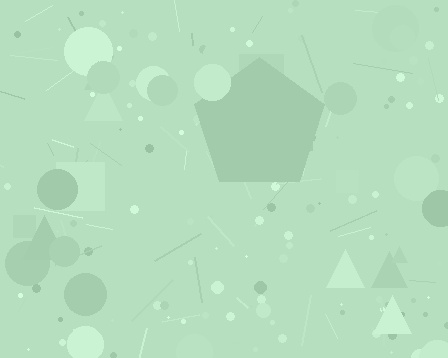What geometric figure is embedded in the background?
A pentagon is embedded in the background.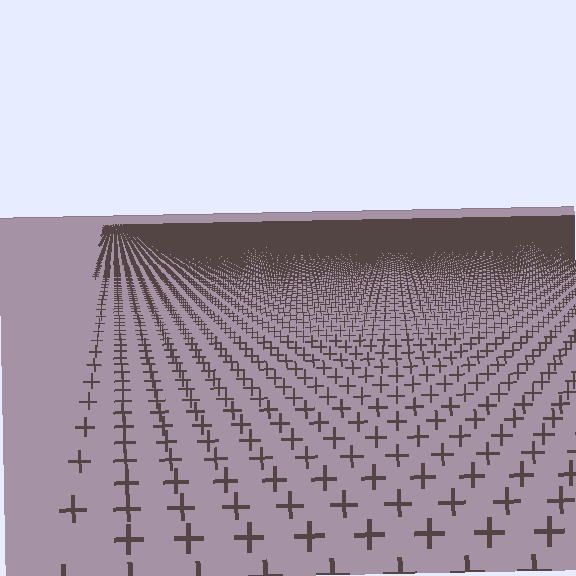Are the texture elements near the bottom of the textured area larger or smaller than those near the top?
Larger. Near the bottom, elements are closer to the viewer and appear at a bigger on-screen size.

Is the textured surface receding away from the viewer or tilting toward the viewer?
The surface is receding away from the viewer. Texture elements get smaller and denser toward the top.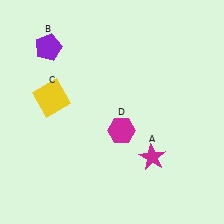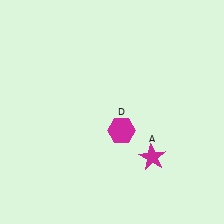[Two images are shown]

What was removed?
The yellow square (C), the purple pentagon (B) were removed in Image 2.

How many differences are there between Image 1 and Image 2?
There are 2 differences between the two images.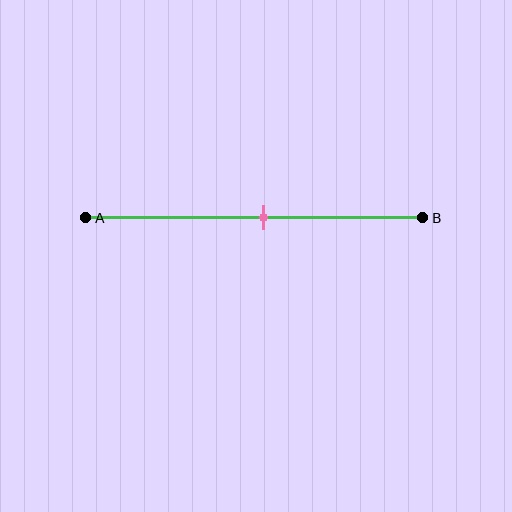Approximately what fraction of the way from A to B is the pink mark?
The pink mark is approximately 55% of the way from A to B.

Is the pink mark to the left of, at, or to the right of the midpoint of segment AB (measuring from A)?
The pink mark is approximately at the midpoint of segment AB.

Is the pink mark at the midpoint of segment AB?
Yes, the mark is approximately at the midpoint.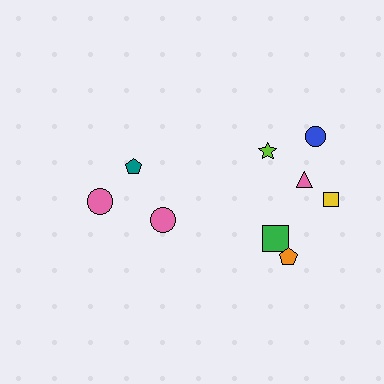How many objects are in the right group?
There are 6 objects.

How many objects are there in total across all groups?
There are 9 objects.